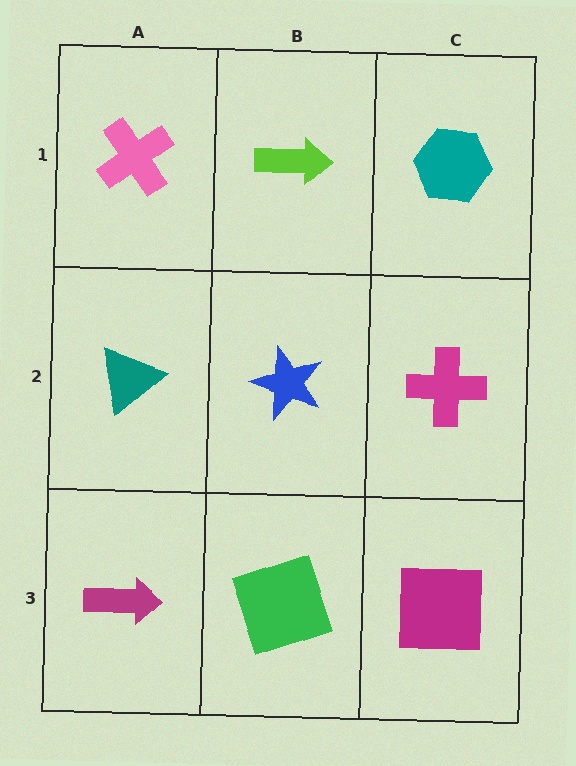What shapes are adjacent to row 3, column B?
A blue star (row 2, column B), a magenta arrow (row 3, column A), a magenta square (row 3, column C).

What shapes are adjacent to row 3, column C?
A magenta cross (row 2, column C), a green square (row 3, column B).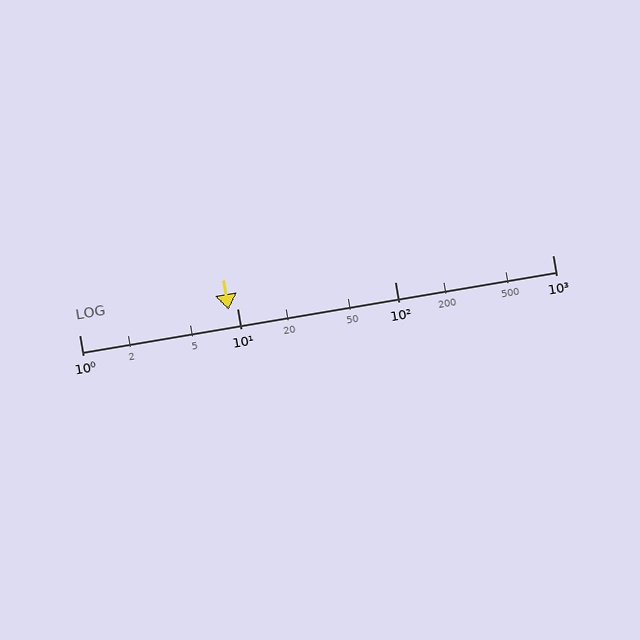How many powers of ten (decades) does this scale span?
The scale spans 3 decades, from 1 to 1000.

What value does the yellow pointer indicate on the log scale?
The pointer indicates approximately 8.8.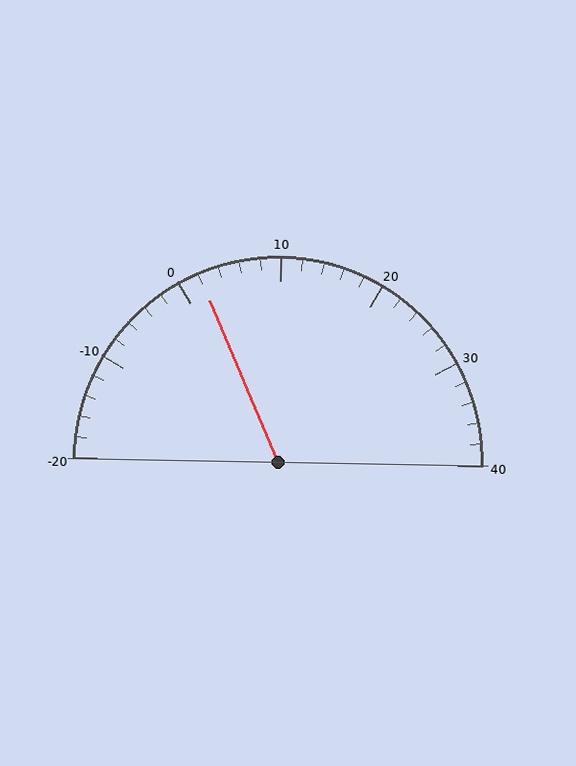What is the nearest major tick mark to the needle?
The nearest major tick mark is 0.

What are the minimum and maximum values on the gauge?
The gauge ranges from -20 to 40.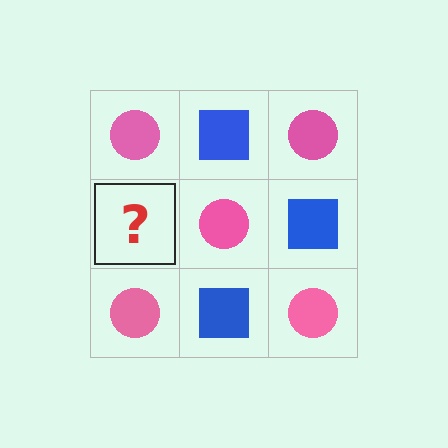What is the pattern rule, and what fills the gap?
The rule is that it alternates pink circle and blue square in a checkerboard pattern. The gap should be filled with a blue square.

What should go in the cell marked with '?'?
The missing cell should contain a blue square.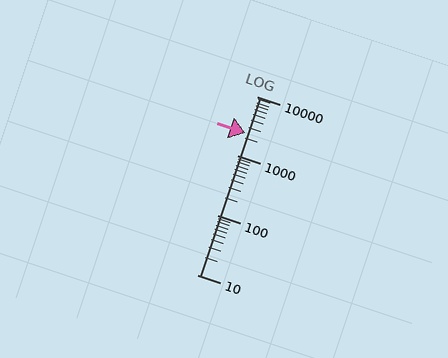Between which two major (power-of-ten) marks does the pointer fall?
The pointer is between 1000 and 10000.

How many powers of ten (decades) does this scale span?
The scale spans 3 decades, from 10 to 10000.